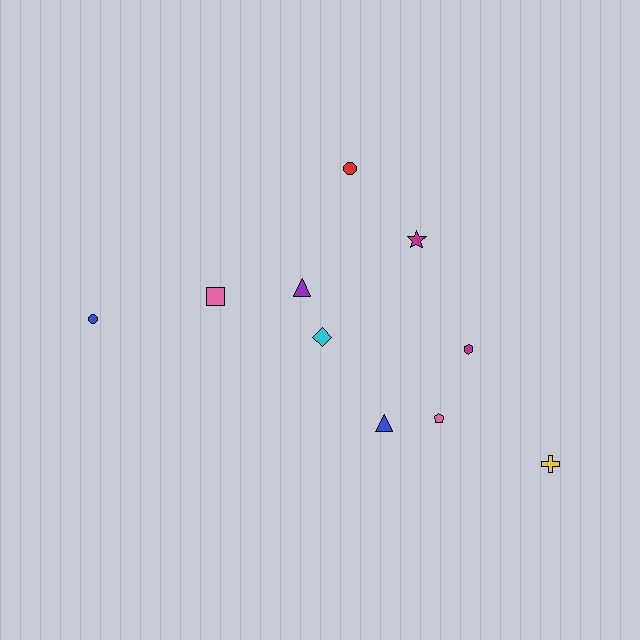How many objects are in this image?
There are 10 objects.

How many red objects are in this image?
There is 1 red object.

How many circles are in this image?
There are 2 circles.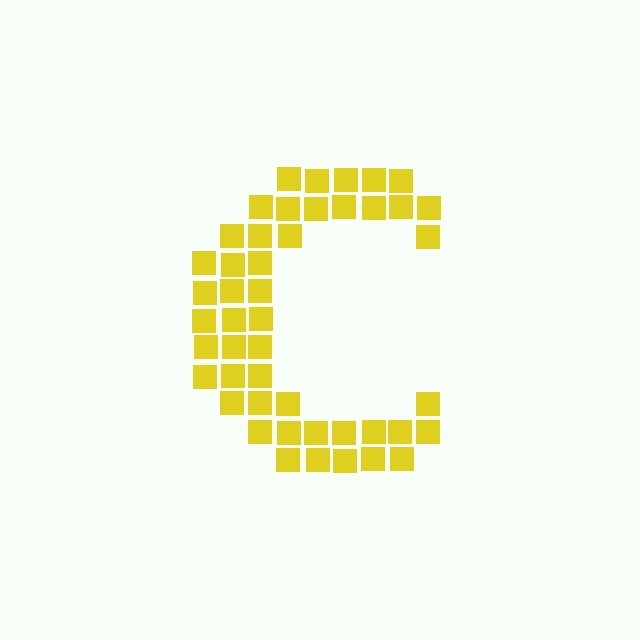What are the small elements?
The small elements are squares.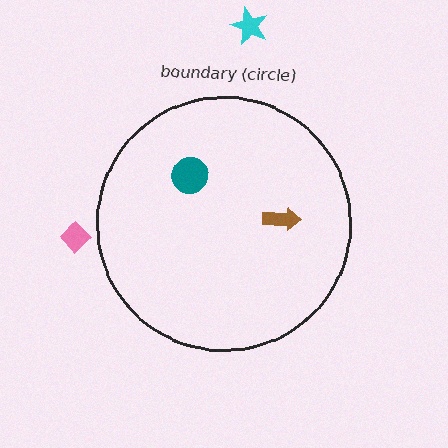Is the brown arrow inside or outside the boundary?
Inside.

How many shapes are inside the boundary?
2 inside, 2 outside.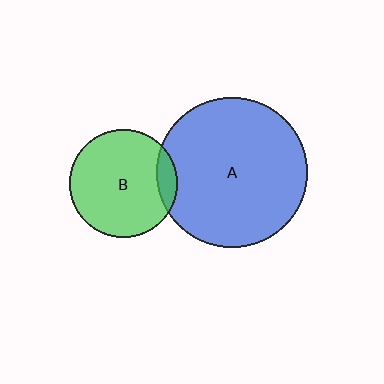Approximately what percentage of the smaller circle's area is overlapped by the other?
Approximately 10%.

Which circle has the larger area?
Circle A (blue).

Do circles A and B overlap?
Yes.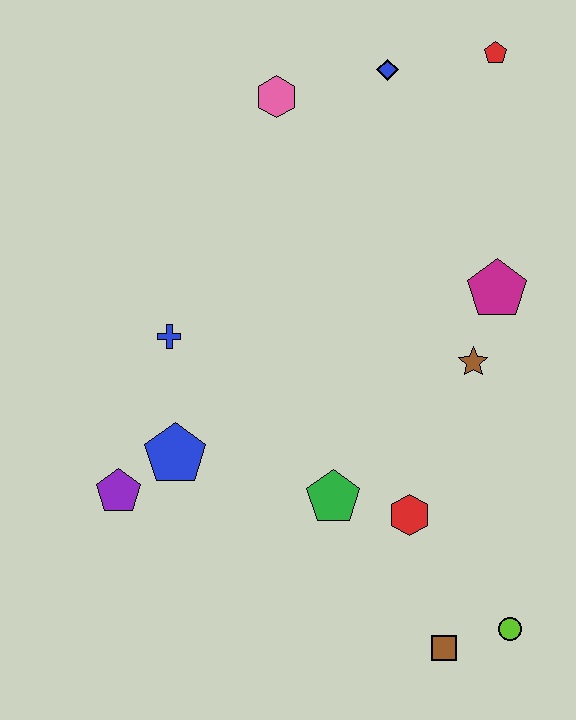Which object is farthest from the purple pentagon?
The red pentagon is farthest from the purple pentagon.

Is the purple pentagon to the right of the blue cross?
No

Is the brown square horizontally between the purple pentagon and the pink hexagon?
No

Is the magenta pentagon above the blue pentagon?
Yes